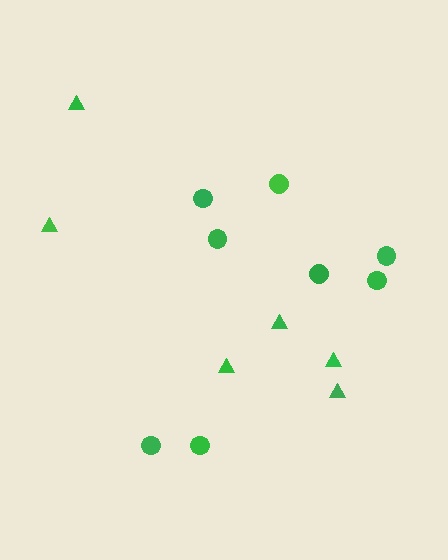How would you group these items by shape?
There are 2 groups: one group of circles (8) and one group of triangles (6).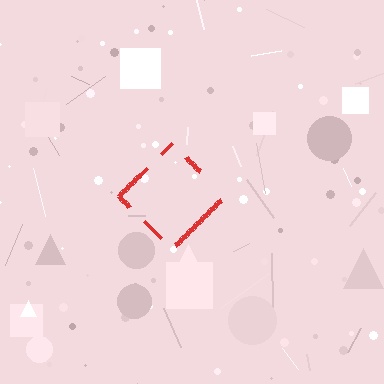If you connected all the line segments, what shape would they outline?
They would outline a diamond.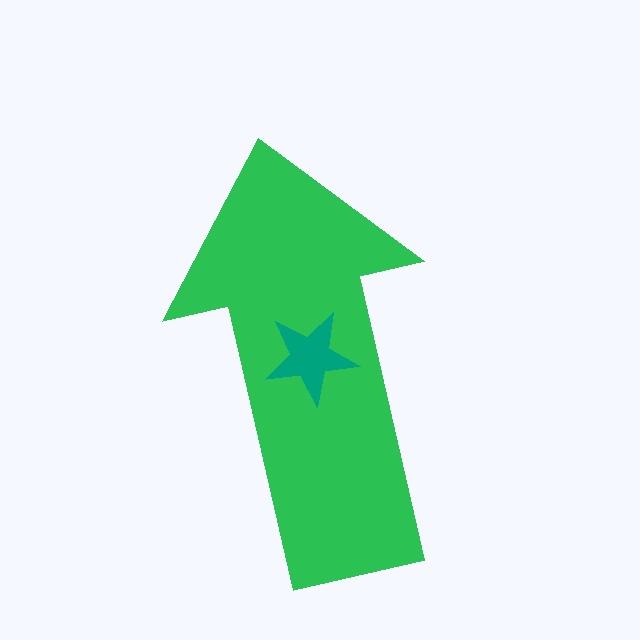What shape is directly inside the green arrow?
The teal star.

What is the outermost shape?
The green arrow.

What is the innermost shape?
The teal star.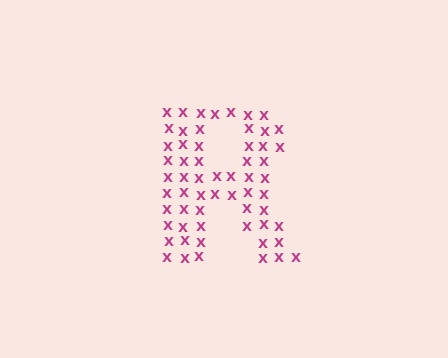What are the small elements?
The small elements are letter X's.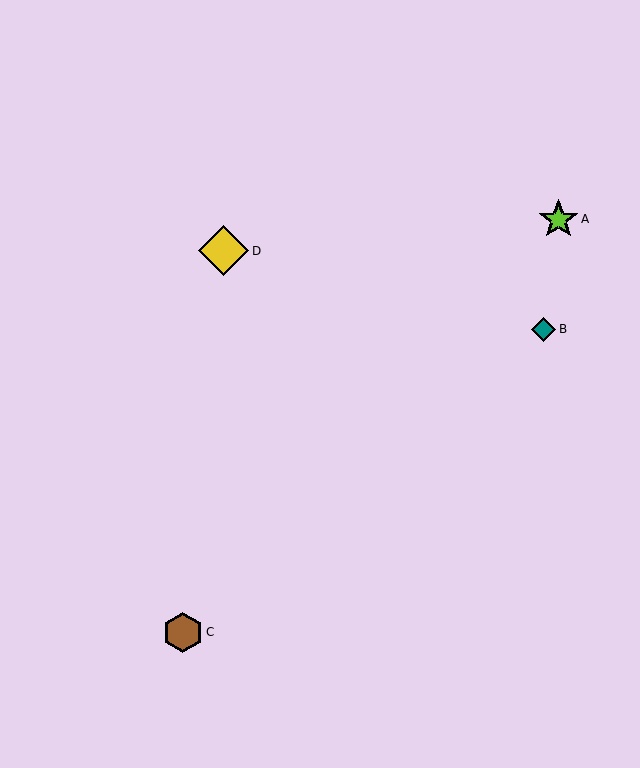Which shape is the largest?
The yellow diamond (labeled D) is the largest.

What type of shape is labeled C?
Shape C is a brown hexagon.